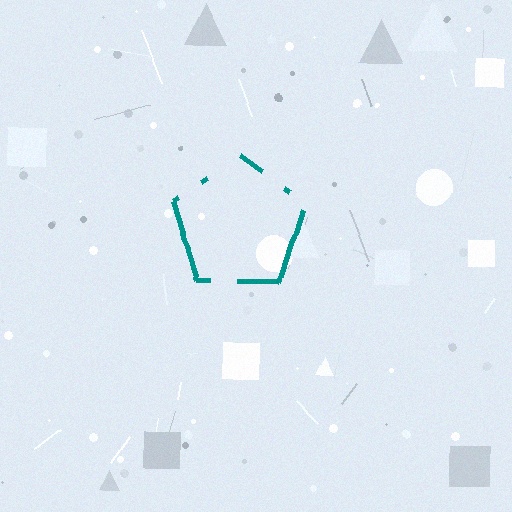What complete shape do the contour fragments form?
The contour fragments form a pentagon.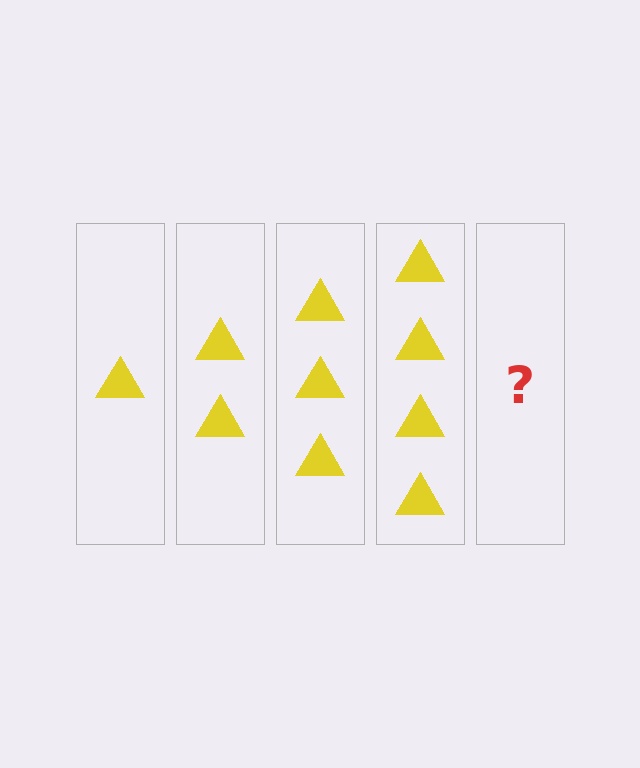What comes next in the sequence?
The next element should be 5 triangles.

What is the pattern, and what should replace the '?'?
The pattern is that each step adds one more triangle. The '?' should be 5 triangles.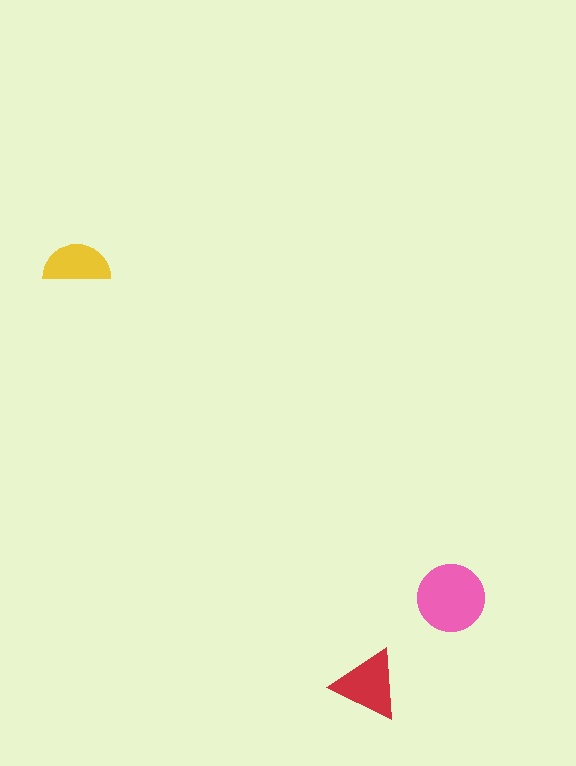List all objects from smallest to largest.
The yellow semicircle, the red triangle, the pink circle.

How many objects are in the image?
There are 3 objects in the image.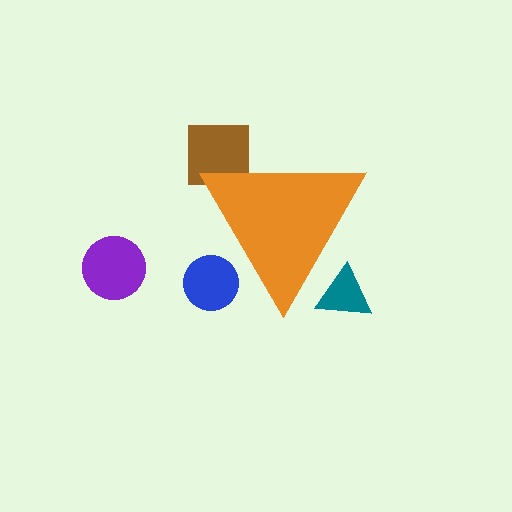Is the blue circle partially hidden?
Yes, the blue circle is partially hidden behind the orange triangle.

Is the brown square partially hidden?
Yes, the brown square is partially hidden behind the orange triangle.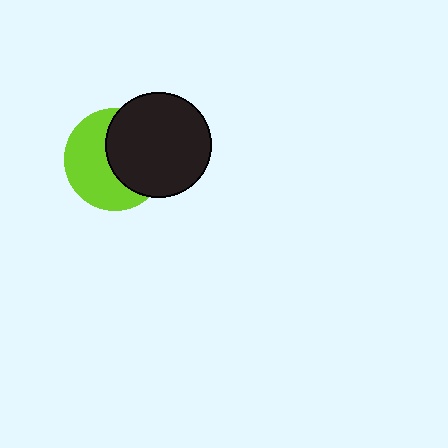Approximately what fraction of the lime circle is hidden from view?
Roughly 47% of the lime circle is hidden behind the black circle.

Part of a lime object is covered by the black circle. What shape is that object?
It is a circle.